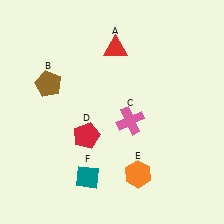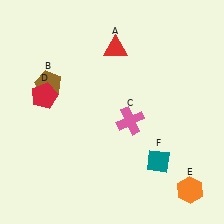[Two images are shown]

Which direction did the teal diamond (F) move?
The teal diamond (F) moved right.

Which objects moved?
The objects that moved are: the red pentagon (D), the orange hexagon (E), the teal diamond (F).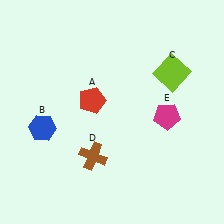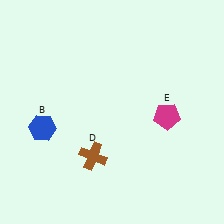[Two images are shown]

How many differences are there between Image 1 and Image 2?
There are 2 differences between the two images.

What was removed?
The lime square (C), the red pentagon (A) were removed in Image 2.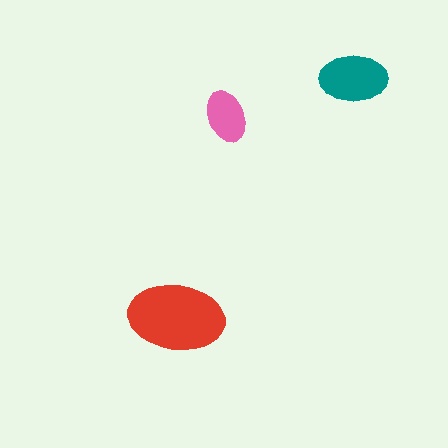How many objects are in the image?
There are 3 objects in the image.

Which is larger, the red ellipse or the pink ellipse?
The red one.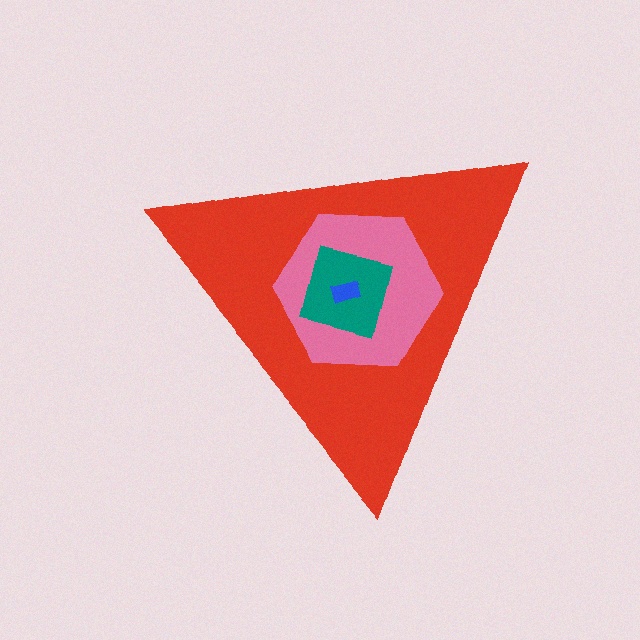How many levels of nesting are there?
4.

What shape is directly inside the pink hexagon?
The teal square.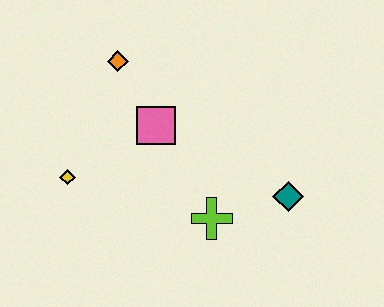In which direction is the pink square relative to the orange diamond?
The pink square is below the orange diamond.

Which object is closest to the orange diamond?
The pink square is closest to the orange diamond.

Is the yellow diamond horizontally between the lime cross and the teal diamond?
No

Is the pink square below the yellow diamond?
No